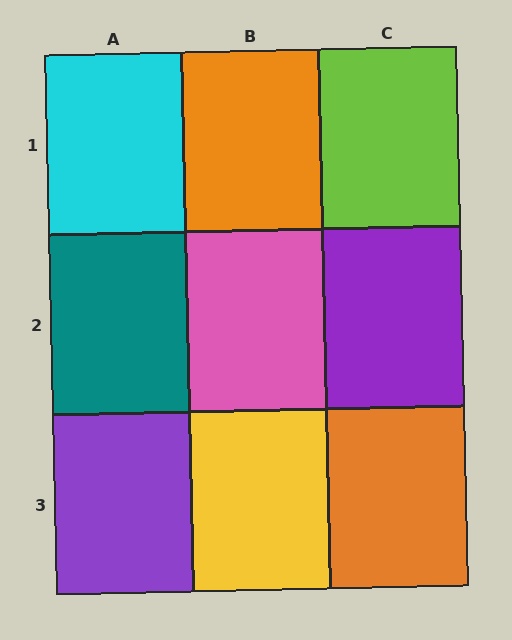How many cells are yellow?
1 cell is yellow.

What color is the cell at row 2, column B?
Pink.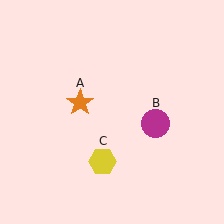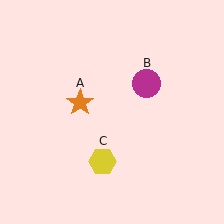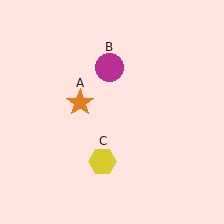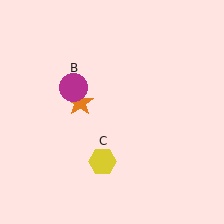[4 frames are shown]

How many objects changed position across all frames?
1 object changed position: magenta circle (object B).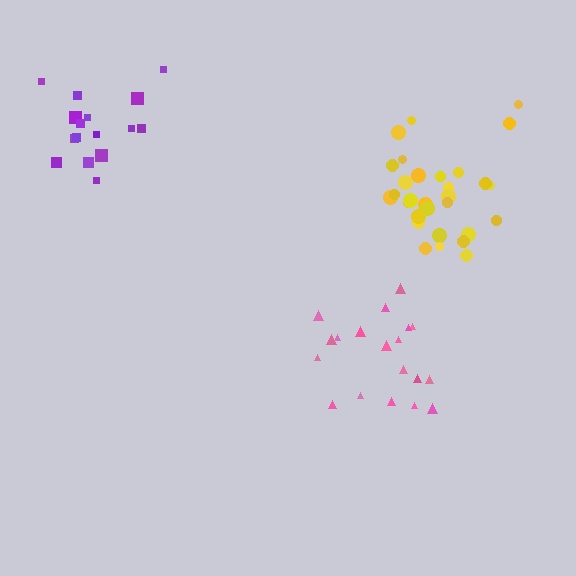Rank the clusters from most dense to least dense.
yellow, purple, pink.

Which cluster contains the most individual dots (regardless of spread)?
Yellow (30).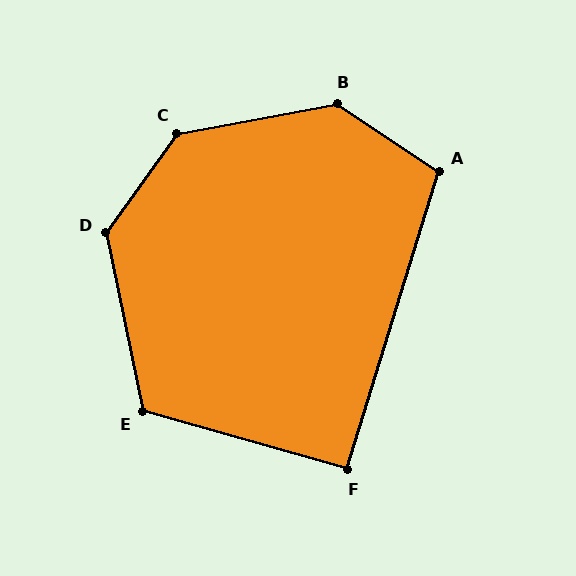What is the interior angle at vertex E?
Approximately 117 degrees (obtuse).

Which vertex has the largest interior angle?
C, at approximately 136 degrees.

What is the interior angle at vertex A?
Approximately 107 degrees (obtuse).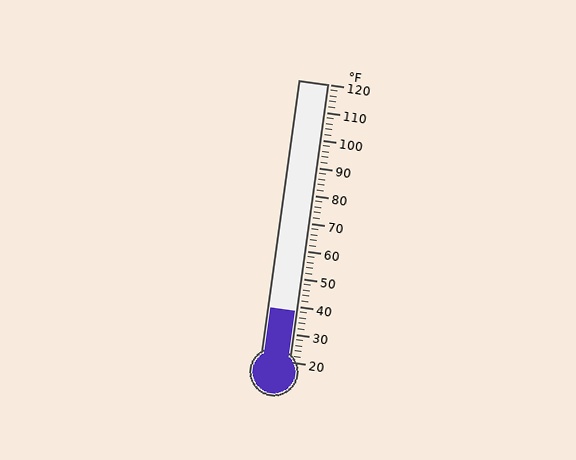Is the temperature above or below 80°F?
The temperature is below 80°F.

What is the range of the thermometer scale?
The thermometer scale ranges from 20°F to 120°F.